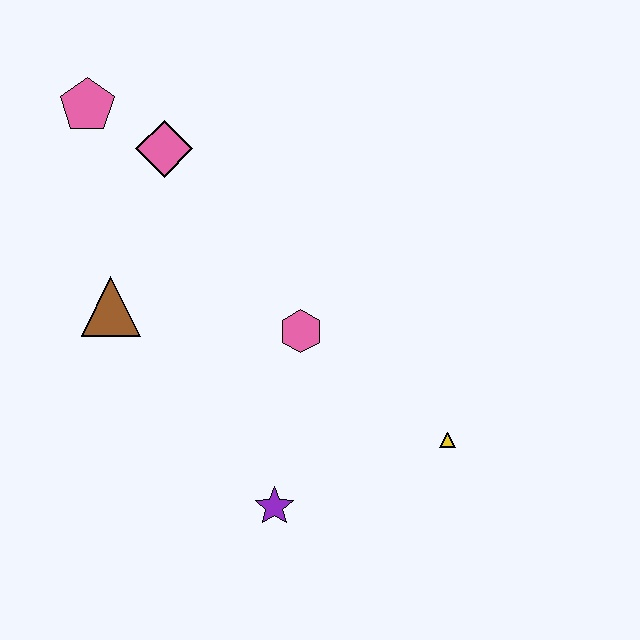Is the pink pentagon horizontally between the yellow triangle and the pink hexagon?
No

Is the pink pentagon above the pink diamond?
Yes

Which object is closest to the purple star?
The pink hexagon is closest to the purple star.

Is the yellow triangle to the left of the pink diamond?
No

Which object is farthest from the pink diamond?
The yellow triangle is farthest from the pink diamond.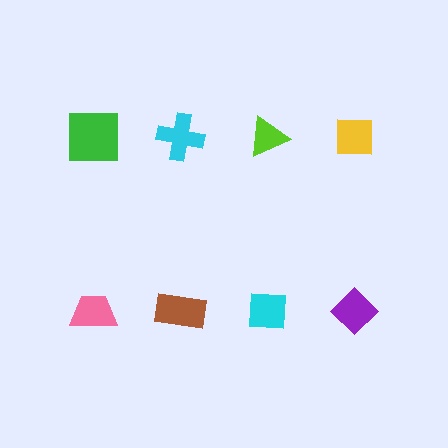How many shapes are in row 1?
4 shapes.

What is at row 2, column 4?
A purple diamond.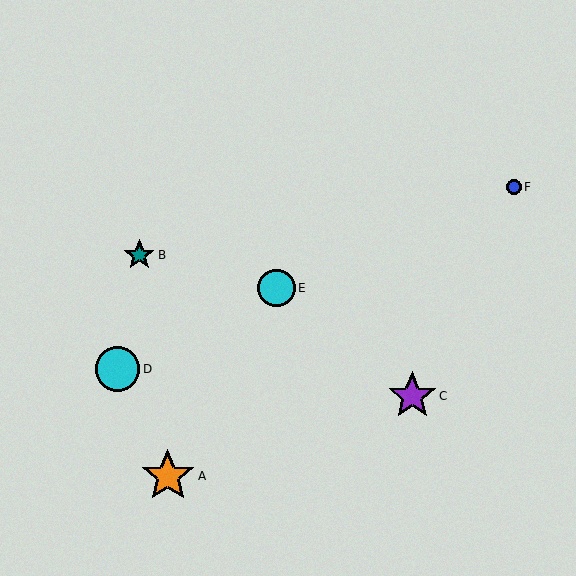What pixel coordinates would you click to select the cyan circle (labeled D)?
Click at (118, 369) to select the cyan circle D.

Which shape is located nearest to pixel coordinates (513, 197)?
The blue circle (labeled F) at (514, 187) is nearest to that location.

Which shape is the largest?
The orange star (labeled A) is the largest.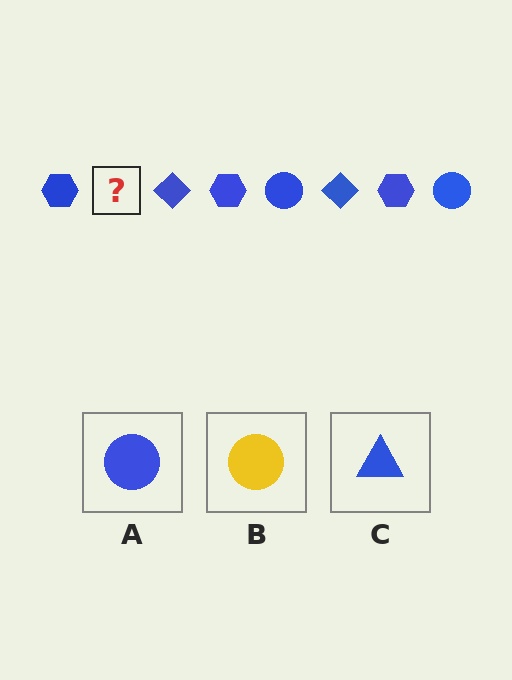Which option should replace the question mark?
Option A.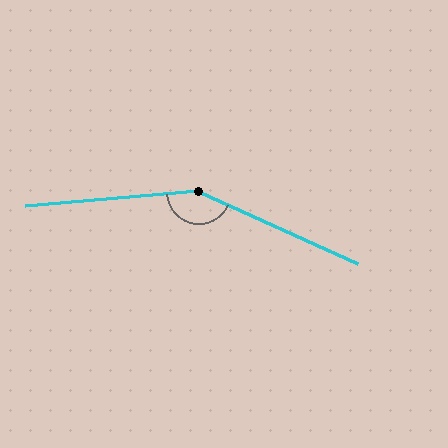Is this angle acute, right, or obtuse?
It is obtuse.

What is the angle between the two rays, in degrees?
Approximately 151 degrees.